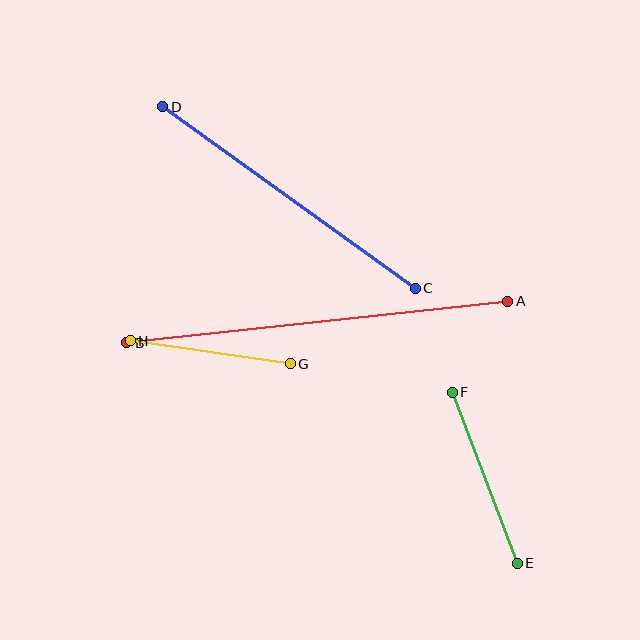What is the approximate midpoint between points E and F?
The midpoint is at approximately (485, 478) pixels.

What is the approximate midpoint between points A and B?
The midpoint is at approximately (317, 322) pixels.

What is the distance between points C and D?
The distance is approximately 311 pixels.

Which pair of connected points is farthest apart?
Points A and B are farthest apart.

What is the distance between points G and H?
The distance is approximately 162 pixels.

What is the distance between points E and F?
The distance is approximately 183 pixels.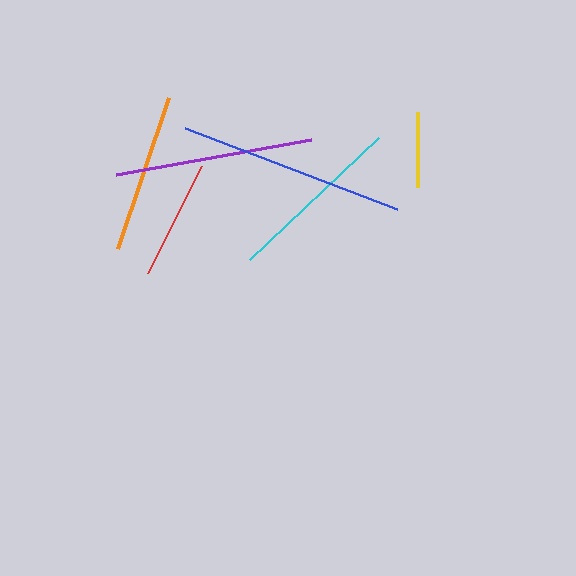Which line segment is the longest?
The blue line is the longest at approximately 227 pixels.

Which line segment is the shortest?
The yellow line is the shortest at approximately 75 pixels.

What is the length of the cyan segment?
The cyan segment is approximately 177 pixels long.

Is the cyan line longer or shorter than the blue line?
The blue line is longer than the cyan line.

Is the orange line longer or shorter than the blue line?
The blue line is longer than the orange line.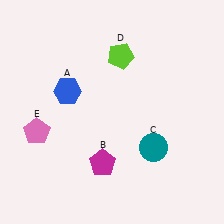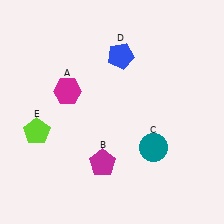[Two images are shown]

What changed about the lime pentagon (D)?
In Image 1, D is lime. In Image 2, it changed to blue.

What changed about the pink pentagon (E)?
In Image 1, E is pink. In Image 2, it changed to lime.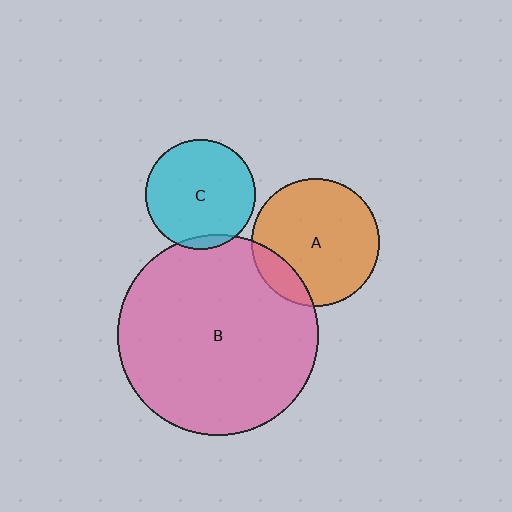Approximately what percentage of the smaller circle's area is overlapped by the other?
Approximately 15%.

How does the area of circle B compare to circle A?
Approximately 2.5 times.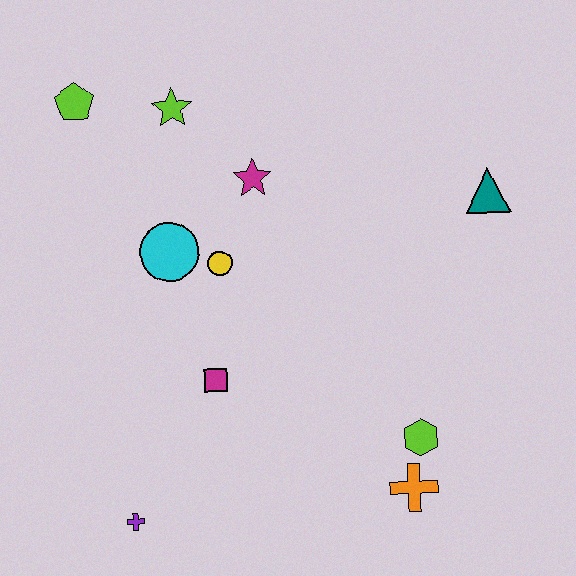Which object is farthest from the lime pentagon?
The orange cross is farthest from the lime pentagon.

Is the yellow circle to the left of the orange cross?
Yes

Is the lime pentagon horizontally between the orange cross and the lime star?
No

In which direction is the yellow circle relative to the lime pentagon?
The yellow circle is below the lime pentagon.